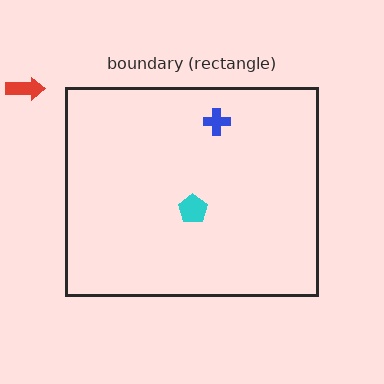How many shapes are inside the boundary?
2 inside, 1 outside.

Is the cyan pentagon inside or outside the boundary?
Inside.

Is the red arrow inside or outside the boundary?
Outside.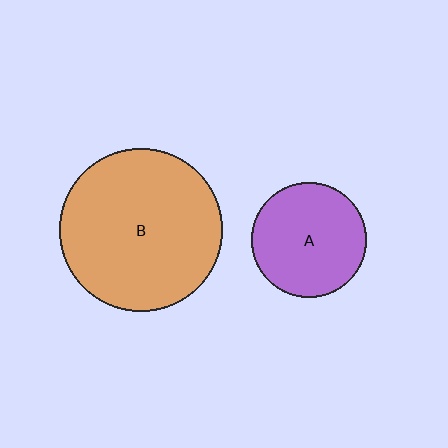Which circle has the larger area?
Circle B (orange).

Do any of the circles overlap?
No, none of the circles overlap.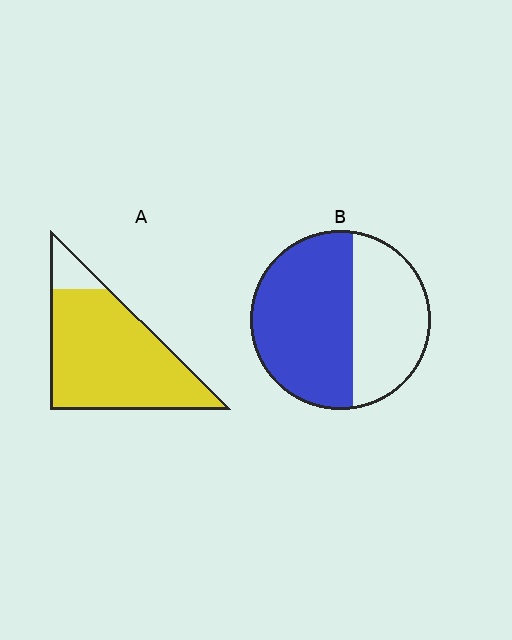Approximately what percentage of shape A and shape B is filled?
A is approximately 90% and B is approximately 60%.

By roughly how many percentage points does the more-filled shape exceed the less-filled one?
By roughly 30 percentage points (A over B).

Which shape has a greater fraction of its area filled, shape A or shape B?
Shape A.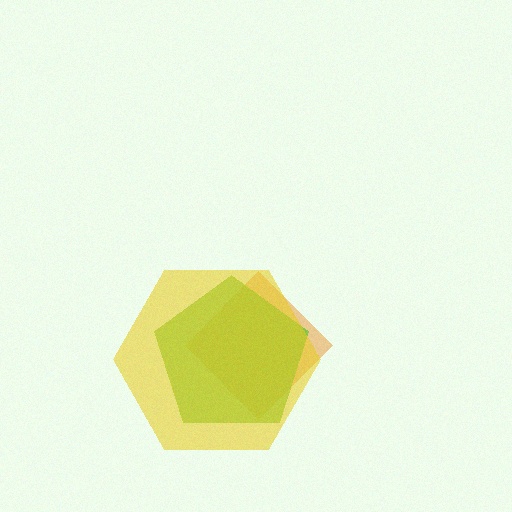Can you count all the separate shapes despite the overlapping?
Yes, there are 3 separate shapes.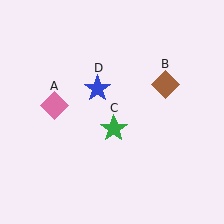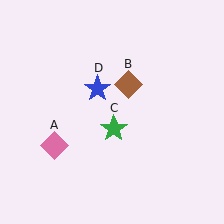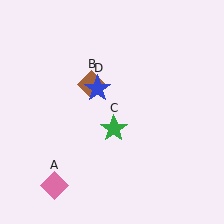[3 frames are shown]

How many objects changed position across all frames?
2 objects changed position: pink diamond (object A), brown diamond (object B).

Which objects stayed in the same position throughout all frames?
Green star (object C) and blue star (object D) remained stationary.